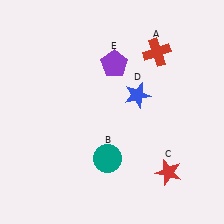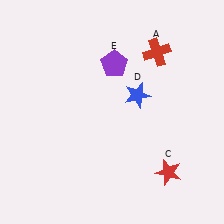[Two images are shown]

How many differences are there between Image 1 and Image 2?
There is 1 difference between the two images.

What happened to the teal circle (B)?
The teal circle (B) was removed in Image 2. It was in the bottom-left area of Image 1.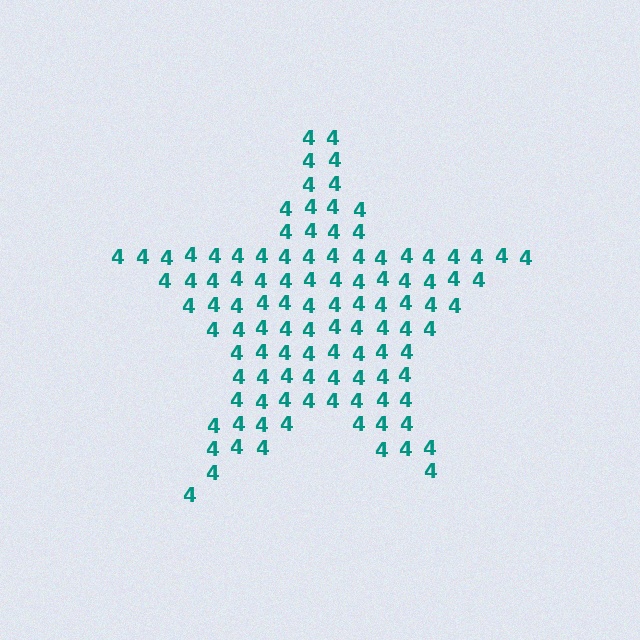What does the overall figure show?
The overall figure shows a star.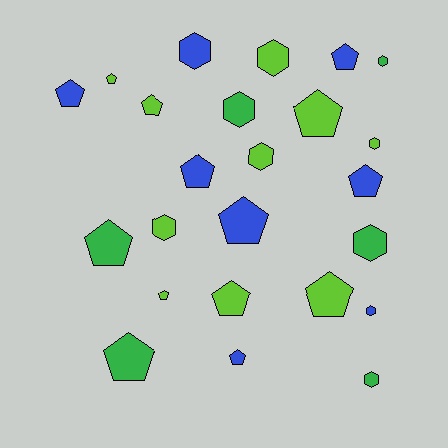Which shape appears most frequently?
Pentagon, with 14 objects.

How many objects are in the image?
There are 24 objects.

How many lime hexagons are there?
There are 4 lime hexagons.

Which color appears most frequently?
Lime, with 10 objects.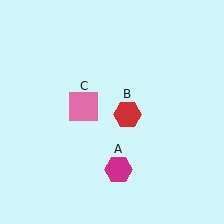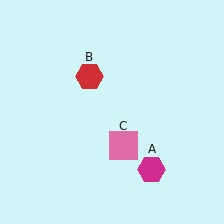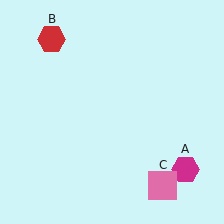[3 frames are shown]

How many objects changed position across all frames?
3 objects changed position: magenta hexagon (object A), red hexagon (object B), pink square (object C).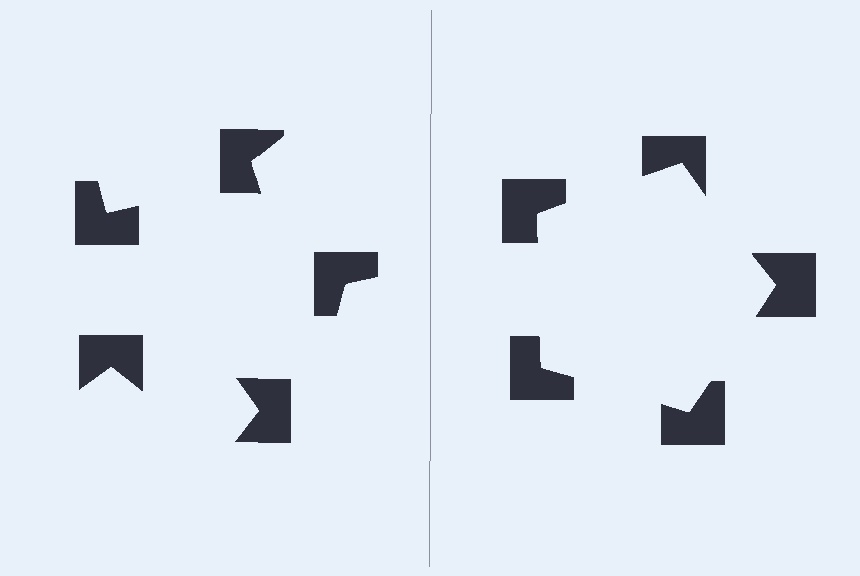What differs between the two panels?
The notched squares are positioned identically on both sides; only the wedge orientations differ. On the right they align to a pentagon; on the left they are misaligned.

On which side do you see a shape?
An illusory pentagon appears on the right side. On the left side the wedge cuts are rotated, so no coherent shape forms.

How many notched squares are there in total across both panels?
10 — 5 on each side.